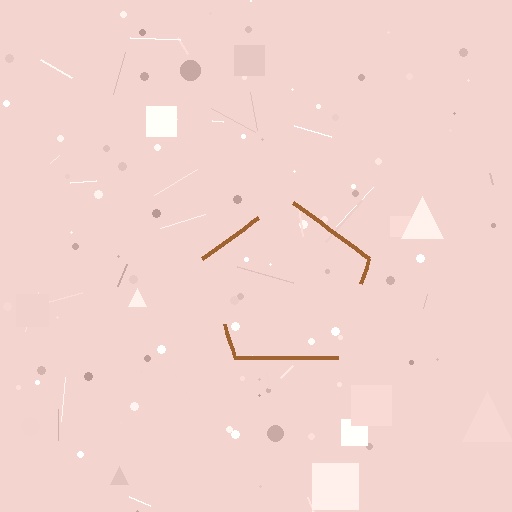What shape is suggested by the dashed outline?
The dashed outline suggests a pentagon.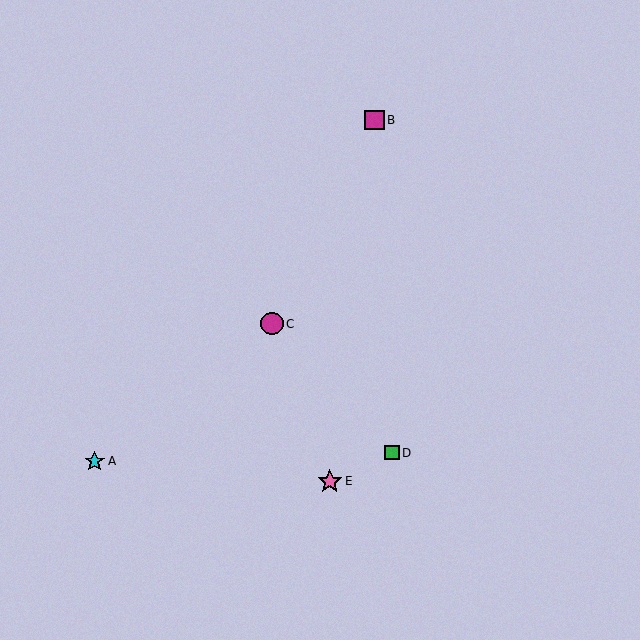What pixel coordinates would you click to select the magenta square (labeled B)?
Click at (374, 120) to select the magenta square B.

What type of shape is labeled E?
Shape E is a pink star.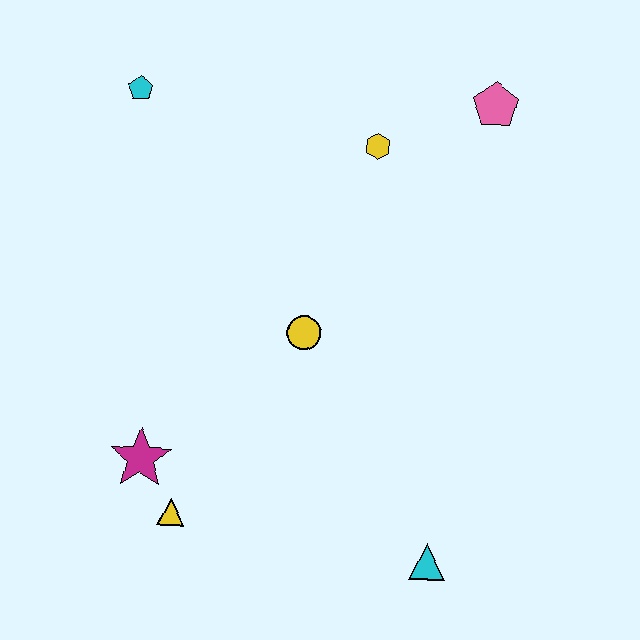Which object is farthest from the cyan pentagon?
The cyan triangle is farthest from the cyan pentagon.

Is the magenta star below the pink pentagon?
Yes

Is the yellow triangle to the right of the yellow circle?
No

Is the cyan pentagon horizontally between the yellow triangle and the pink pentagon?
No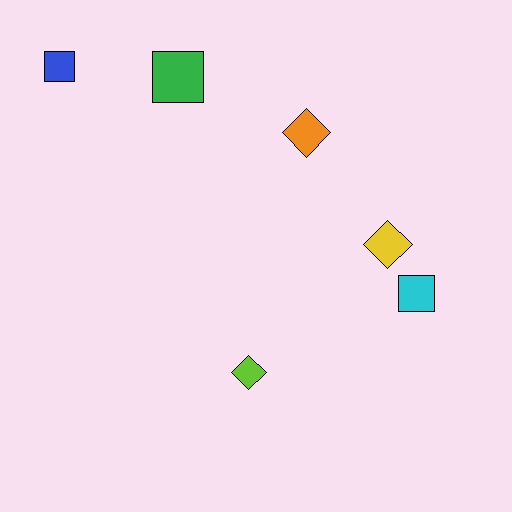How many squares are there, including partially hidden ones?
There are 3 squares.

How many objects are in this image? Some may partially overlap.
There are 6 objects.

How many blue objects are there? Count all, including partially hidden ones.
There is 1 blue object.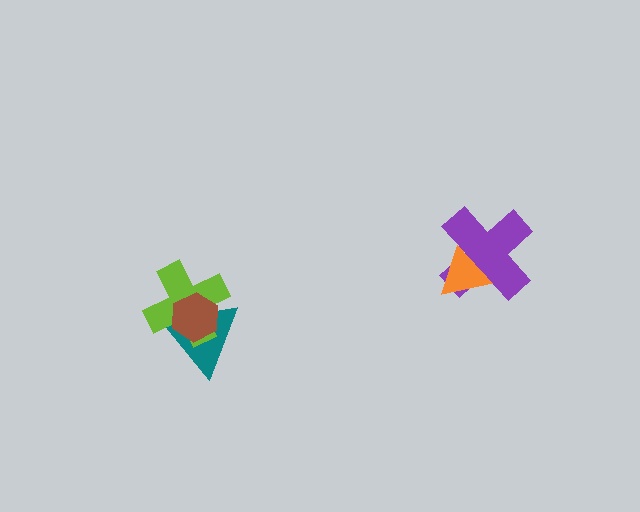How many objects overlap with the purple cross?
1 object overlaps with the purple cross.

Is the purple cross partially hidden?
Yes, it is partially covered by another shape.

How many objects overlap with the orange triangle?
1 object overlaps with the orange triangle.